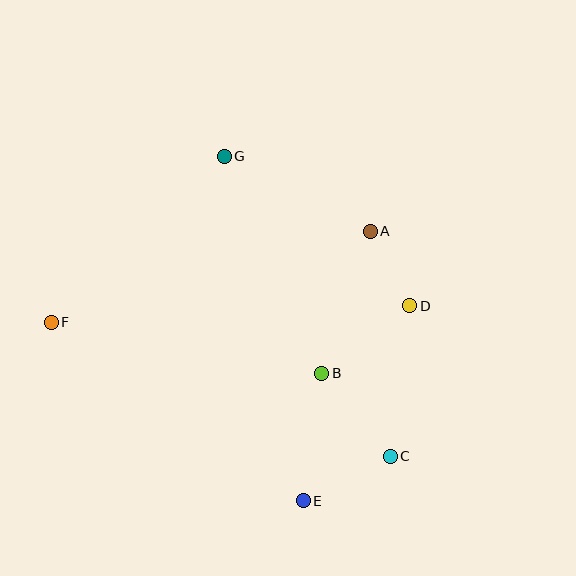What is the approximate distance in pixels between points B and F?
The distance between B and F is approximately 275 pixels.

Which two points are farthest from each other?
Points C and F are farthest from each other.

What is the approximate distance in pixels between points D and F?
The distance between D and F is approximately 359 pixels.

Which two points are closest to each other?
Points A and D are closest to each other.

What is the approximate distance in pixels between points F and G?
The distance between F and G is approximately 240 pixels.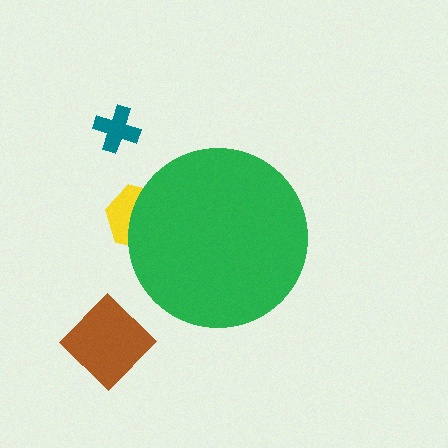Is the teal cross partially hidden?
No, the teal cross is fully visible.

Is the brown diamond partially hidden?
No, the brown diamond is fully visible.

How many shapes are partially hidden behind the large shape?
1 shape is partially hidden.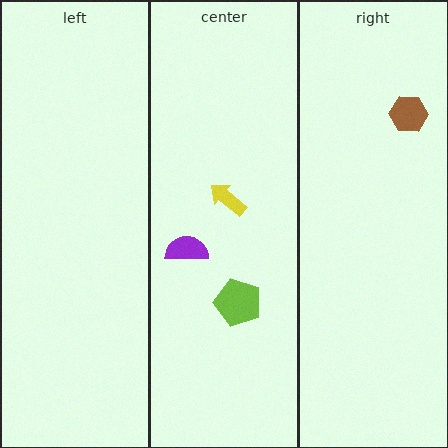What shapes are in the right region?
The brown hexagon.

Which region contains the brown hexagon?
The right region.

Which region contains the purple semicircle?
The center region.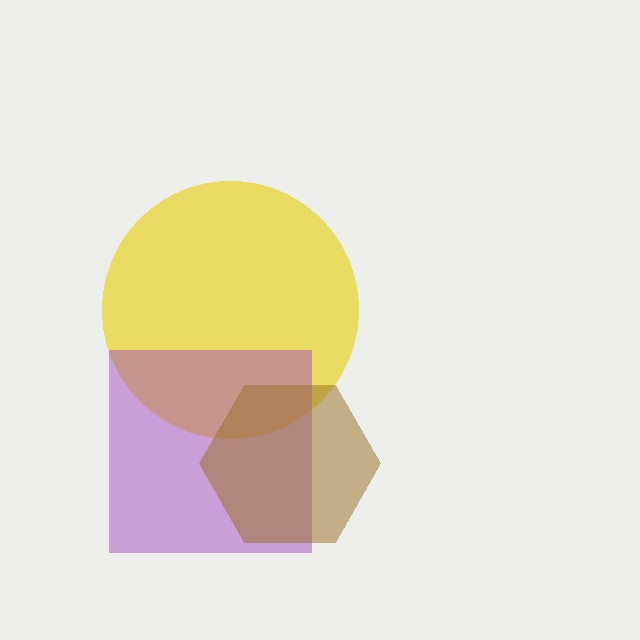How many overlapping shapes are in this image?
There are 3 overlapping shapes in the image.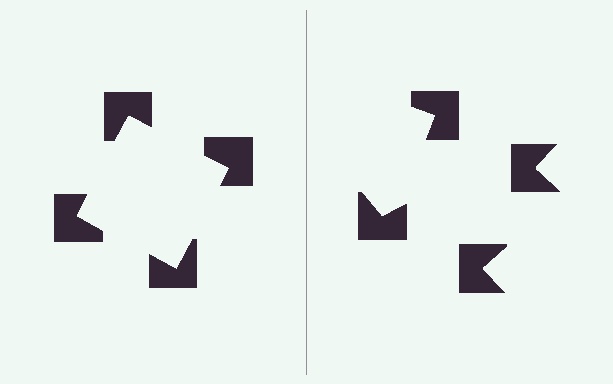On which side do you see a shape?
An illusory square appears on the left side. On the right side the wedge cuts are rotated, so no coherent shape forms.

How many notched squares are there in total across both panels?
8 — 4 on each side.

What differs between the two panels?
The notched squares are positioned identically on both sides; only the wedge orientations differ. On the left they align to a square; on the right they are misaligned.